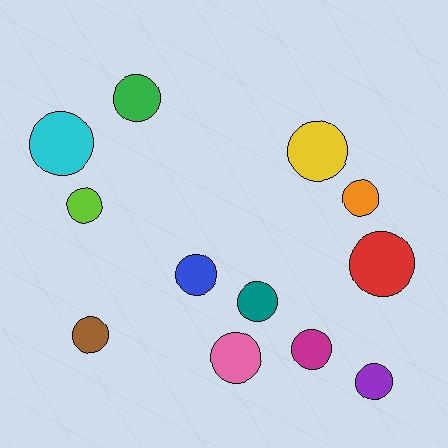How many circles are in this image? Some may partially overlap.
There are 12 circles.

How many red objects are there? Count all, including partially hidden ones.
There is 1 red object.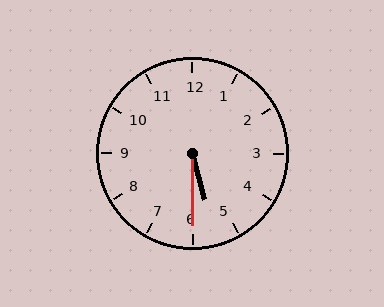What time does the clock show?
5:30.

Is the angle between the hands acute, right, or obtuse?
It is acute.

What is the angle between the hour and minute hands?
Approximately 15 degrees.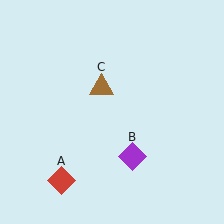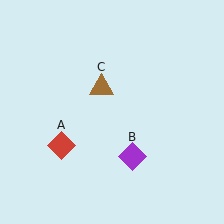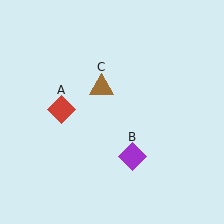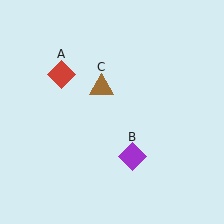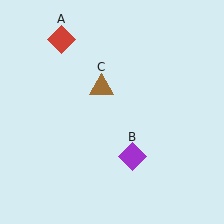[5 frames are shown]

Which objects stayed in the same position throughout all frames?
Purple diamond (object B) and brown triangle (object C) remained stationary.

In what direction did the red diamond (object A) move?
The red diamond (object A) moved up.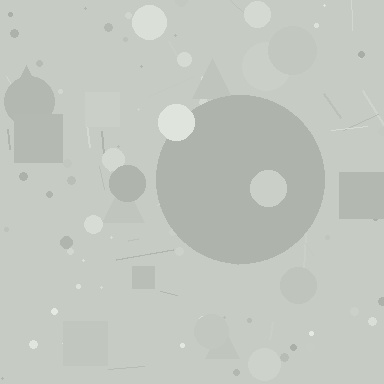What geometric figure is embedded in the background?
A circle is embedded in the background.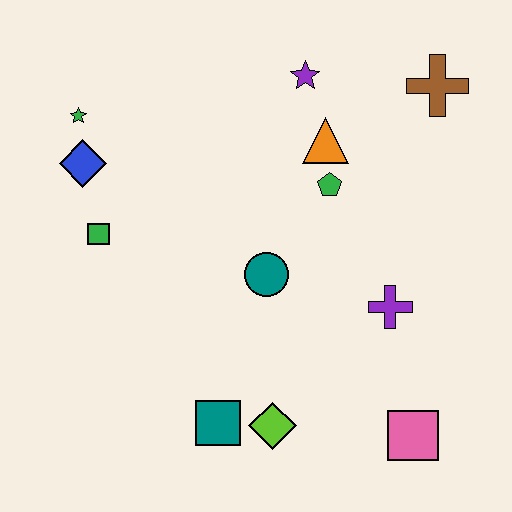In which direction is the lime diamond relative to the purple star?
The lime diamond is below the purple star.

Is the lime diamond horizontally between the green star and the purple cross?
Yes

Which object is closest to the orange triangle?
The green pentagon is closest to the orange triangle.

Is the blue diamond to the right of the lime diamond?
No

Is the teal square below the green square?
Yes